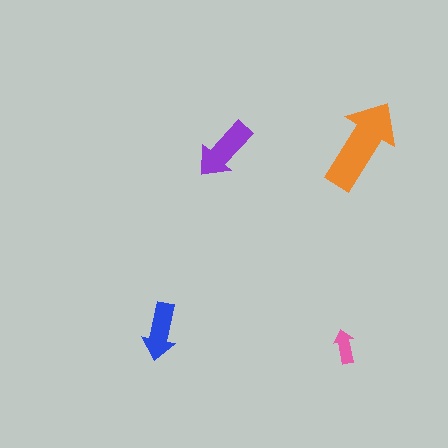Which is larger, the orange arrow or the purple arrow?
The orange one.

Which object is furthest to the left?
The blue arrow is leftmost.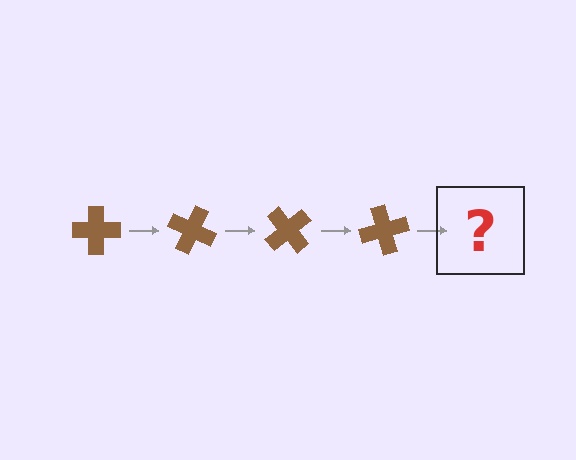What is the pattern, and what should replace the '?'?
The pattern is that the cross rotates 25 degrees each step. The '?' should be a brown cross rotated 100 degrees.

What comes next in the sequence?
The next element should be a brown cross rotated 100 degrees.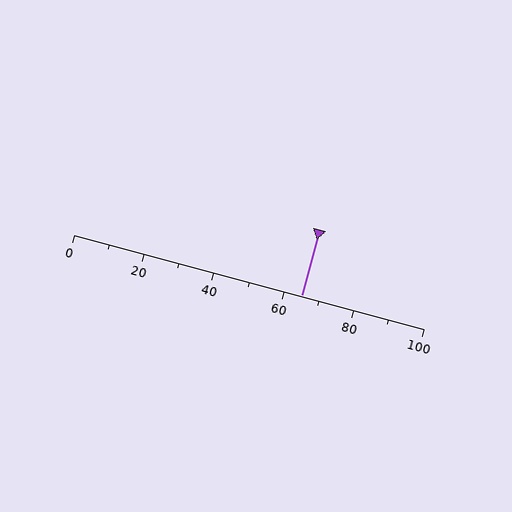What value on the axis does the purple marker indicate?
The marker indicates approximately 65.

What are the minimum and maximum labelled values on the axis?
The axis runs from 0 to 100.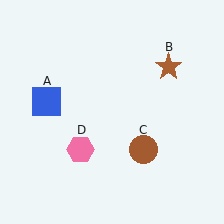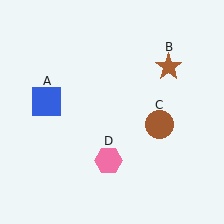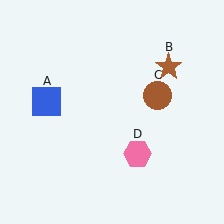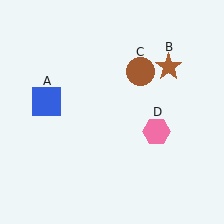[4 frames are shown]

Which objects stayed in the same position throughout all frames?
Blue square (object A) and brown star (object B) remained stationary.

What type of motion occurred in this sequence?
The brown circle (object C), pink hexagon (object D) rotated counterclockwise around the center of the scene.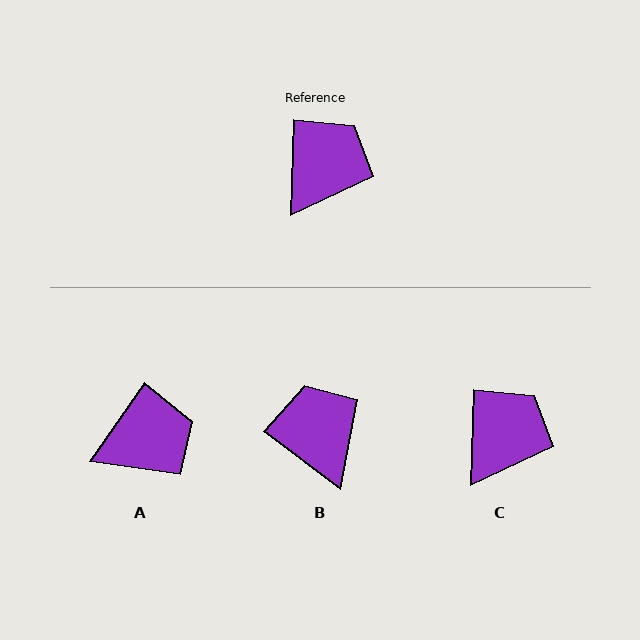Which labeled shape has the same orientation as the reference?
C.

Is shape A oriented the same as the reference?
No, it is off by about 33 degrees.